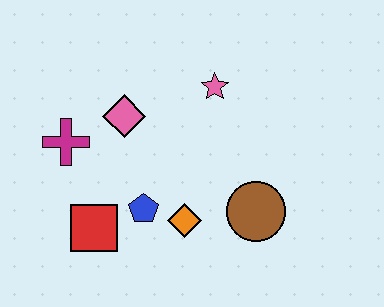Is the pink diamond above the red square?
Yes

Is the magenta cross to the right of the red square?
No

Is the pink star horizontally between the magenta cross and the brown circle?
Yes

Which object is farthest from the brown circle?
The magenta cross is farthest from the brown circle.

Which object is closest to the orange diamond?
The blue pentagon is closest to the orange diamond.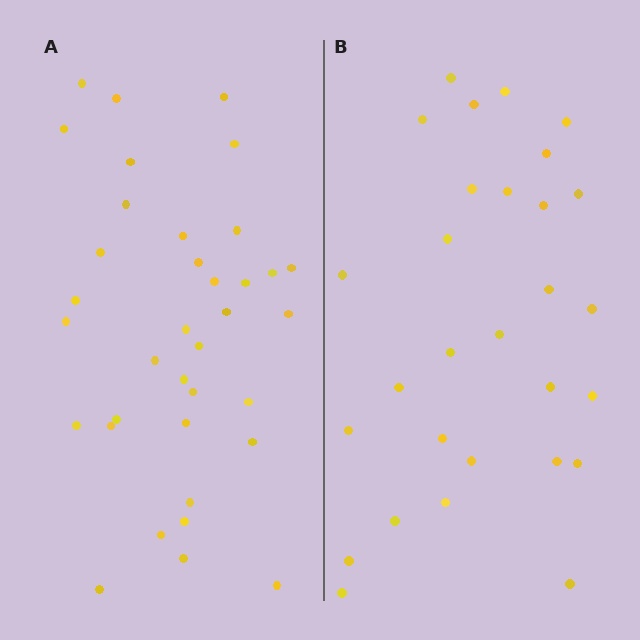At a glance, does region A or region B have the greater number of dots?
Region A (the left region) has more dots.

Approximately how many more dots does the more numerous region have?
Region A has roughly 8 or so more dots than region B.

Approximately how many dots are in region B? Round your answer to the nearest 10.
About 30 dots. (The exact count is 29, which rounds to 30.)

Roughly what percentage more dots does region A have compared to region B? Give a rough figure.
About 25% more.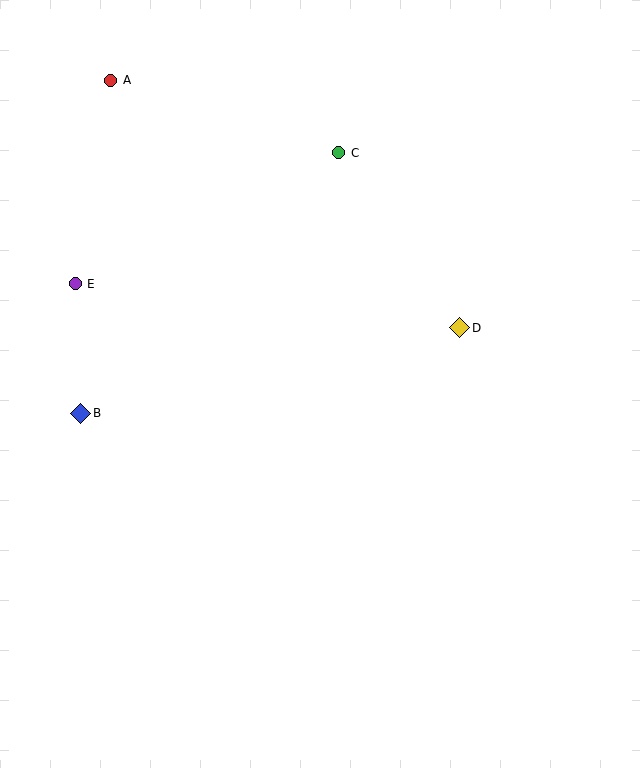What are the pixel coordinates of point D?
Point D is at (460, 328).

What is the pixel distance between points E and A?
The distance between E and A is 207 pixels.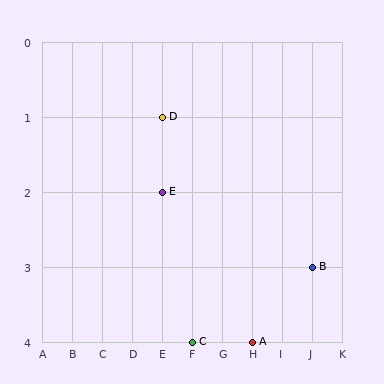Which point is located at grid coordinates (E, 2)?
Point E is at (E, 2).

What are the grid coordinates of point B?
Point B is at grid coordinates (J, 3).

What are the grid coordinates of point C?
Point C is at grid coordinates (F, 4).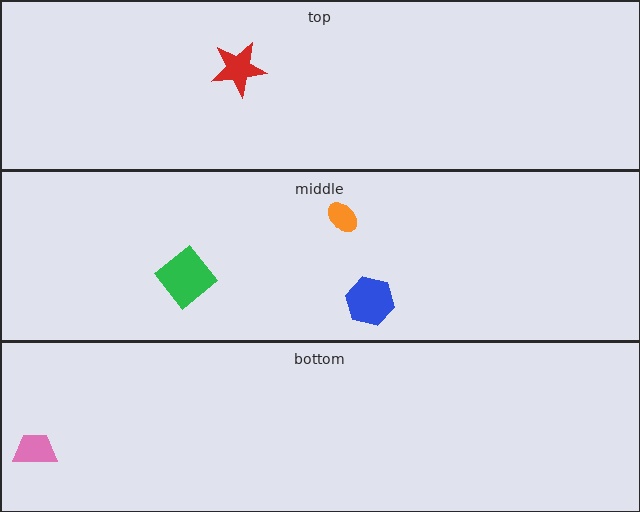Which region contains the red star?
The top region.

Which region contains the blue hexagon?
The middle region.